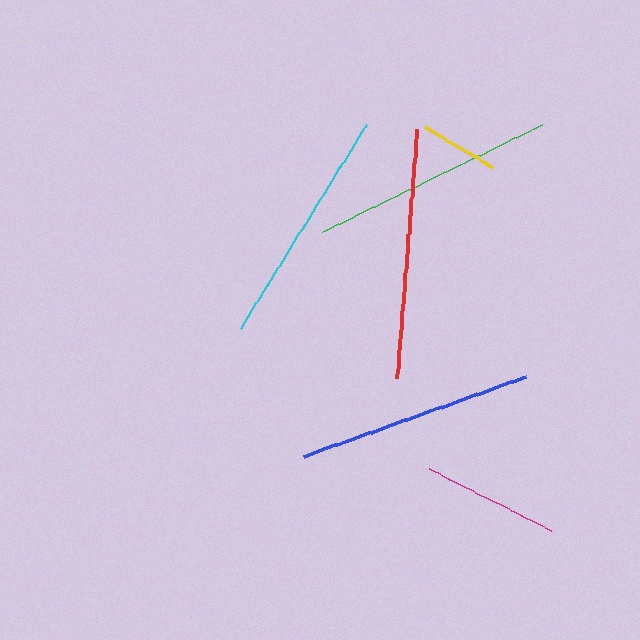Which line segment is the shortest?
The yellow line is the shortest at approximately 81 pixels.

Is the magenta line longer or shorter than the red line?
The red line is longer than the magenta line.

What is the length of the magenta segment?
The magenta segment is approximately 137 pixels long.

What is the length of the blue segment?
The blue segment is approximately 236 pixels long.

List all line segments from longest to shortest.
From longest to shortest: red, green, cyan, blue, magenta, yellow.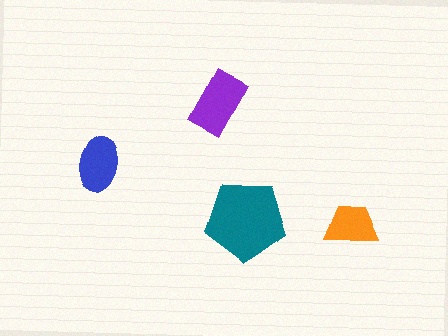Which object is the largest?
The teal pentagon.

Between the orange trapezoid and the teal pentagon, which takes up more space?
The teal pentagon.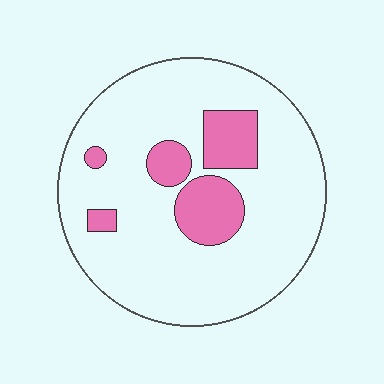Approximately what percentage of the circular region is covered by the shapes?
Approximately 15%.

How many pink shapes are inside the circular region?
5.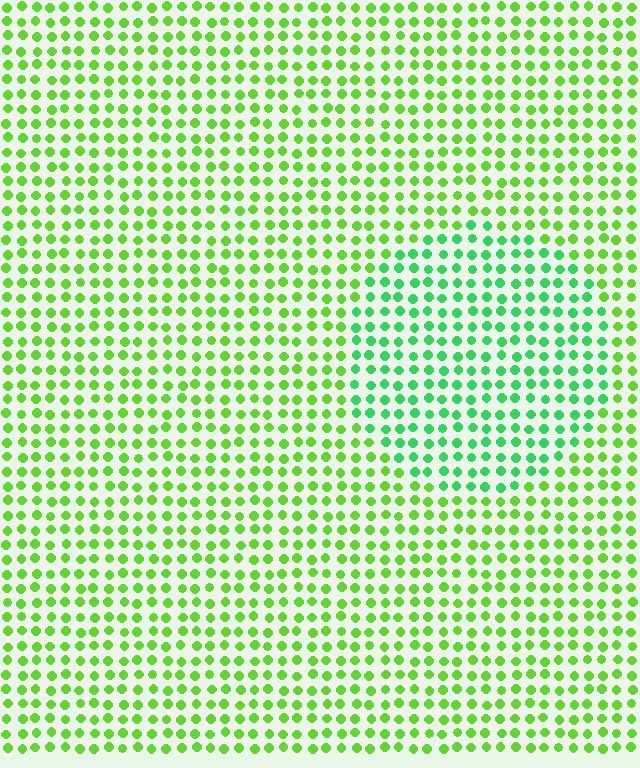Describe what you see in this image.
The image is filled with small lime elements in a uniform arrangement. A circle-shaped region is visible where the elements are tinted to a slightly different hue, forming a subtle color boundary.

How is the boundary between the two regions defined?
The boundary is defined purely by a slight shift in hue (about 36 degrees). Spacing, size, and orientation are identical on both sides.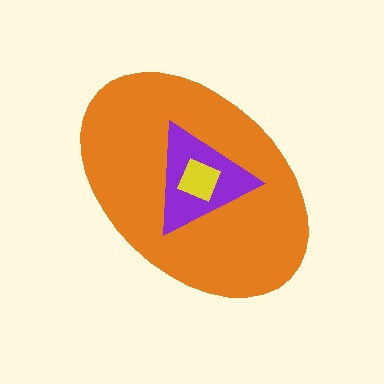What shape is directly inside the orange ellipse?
The purple triangle.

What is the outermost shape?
The orange ellipse.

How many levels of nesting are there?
3.